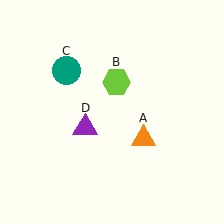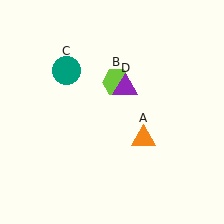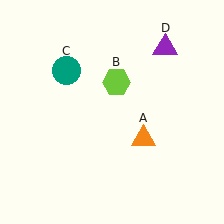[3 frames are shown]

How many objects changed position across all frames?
1 object changed position: purple triangle (object D).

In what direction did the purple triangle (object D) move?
The purple triangle (object D) moved up and to the right.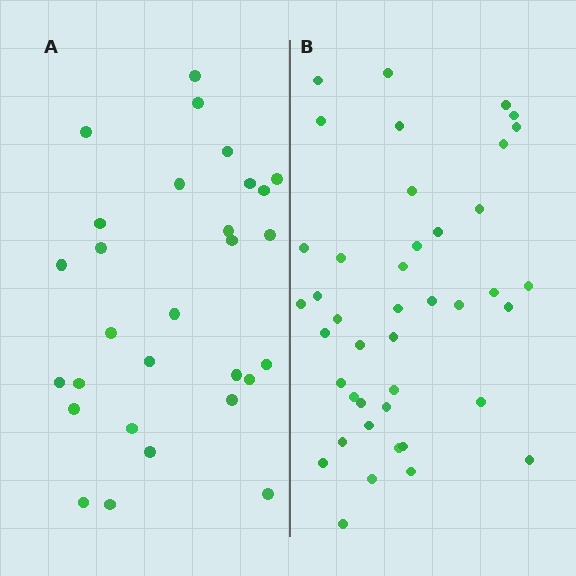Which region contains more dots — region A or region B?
Region B (the right region) has more dots.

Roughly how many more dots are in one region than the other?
Region B has approximately 15 more dots than region A.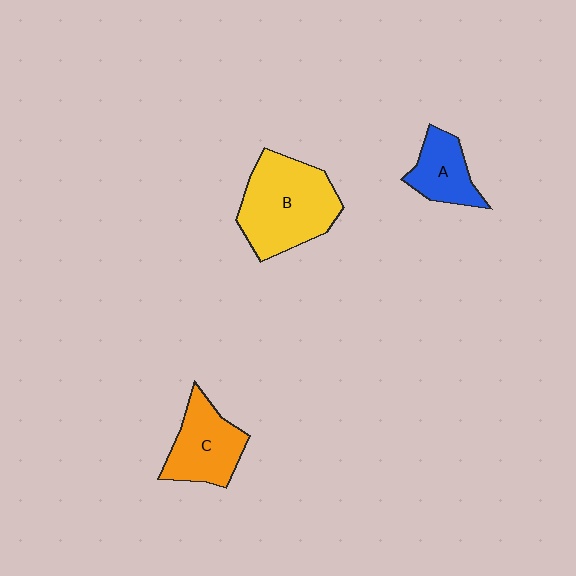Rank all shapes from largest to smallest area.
From largest to smallest: B (yellow), C (orange), A (blue).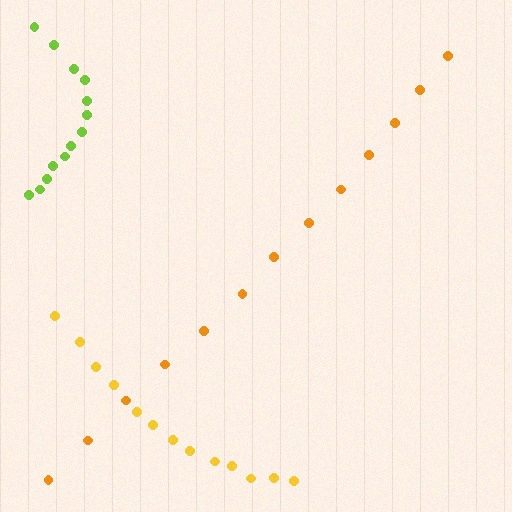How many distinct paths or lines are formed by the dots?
There are 3 distinct paths.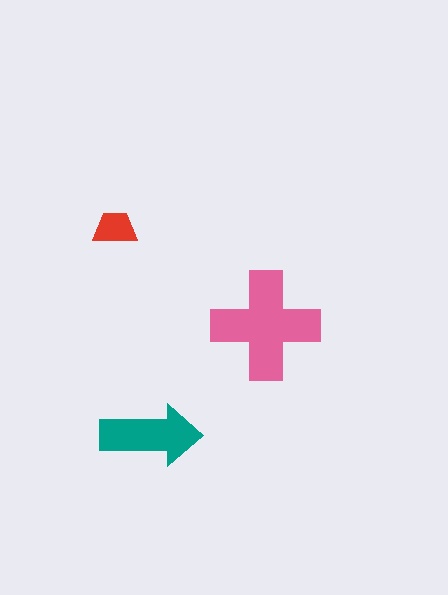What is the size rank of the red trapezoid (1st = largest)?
3rd.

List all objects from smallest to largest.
The red trapezoid, the teal arrow, the pink cross.